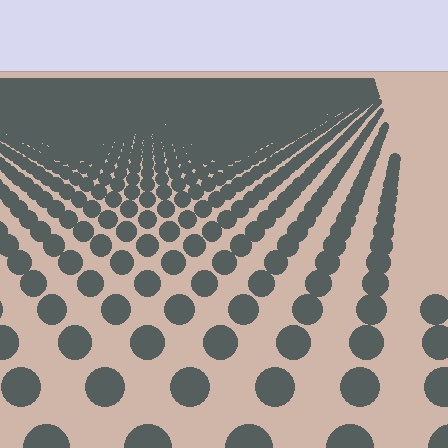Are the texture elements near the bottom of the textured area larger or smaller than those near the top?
Larger. Near the bottom, elements are closer to the viewer and appear at a bigger on-screen size.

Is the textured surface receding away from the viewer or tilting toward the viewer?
The surface is receding away from the viewer. Texture elements get smaller and denser toward the top.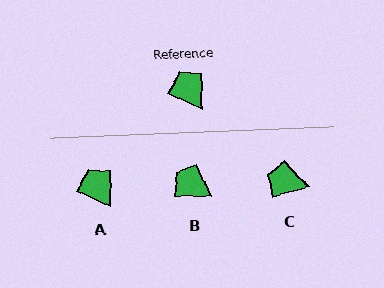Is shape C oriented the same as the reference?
No, it is off by about 42 degrees.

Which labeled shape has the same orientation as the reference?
A.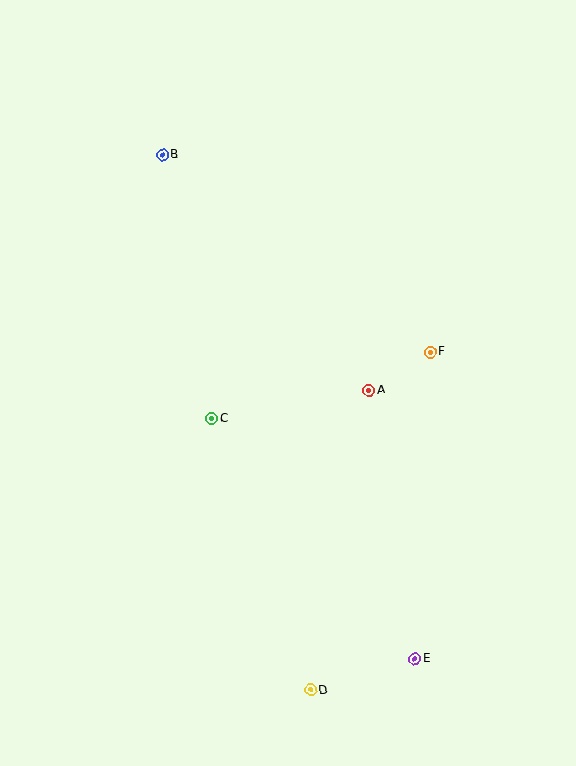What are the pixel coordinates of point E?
Point E is at (415, 659).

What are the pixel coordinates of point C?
Point C is at (212, 419).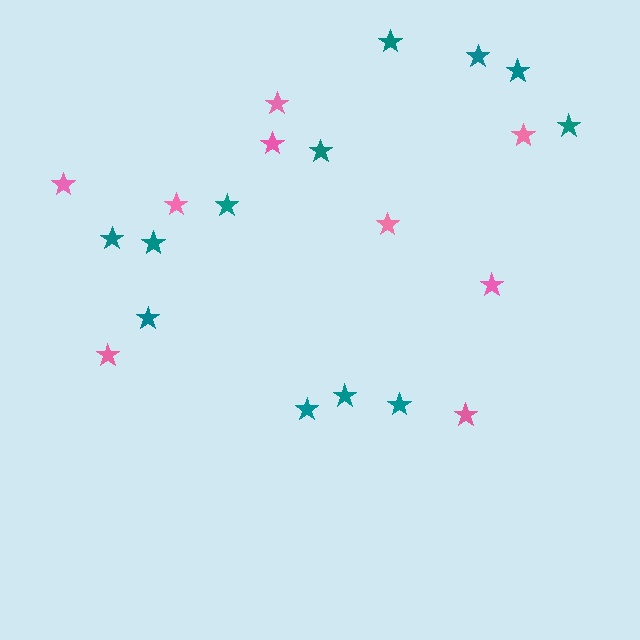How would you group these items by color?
There are 2 groups: one group of teal stars (12) and one group of pink stars (9).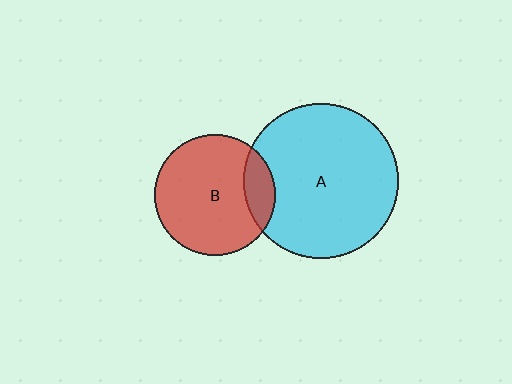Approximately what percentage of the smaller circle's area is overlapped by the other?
Approximately 15%.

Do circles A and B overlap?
Yes.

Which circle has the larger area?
Circle A (cyan).